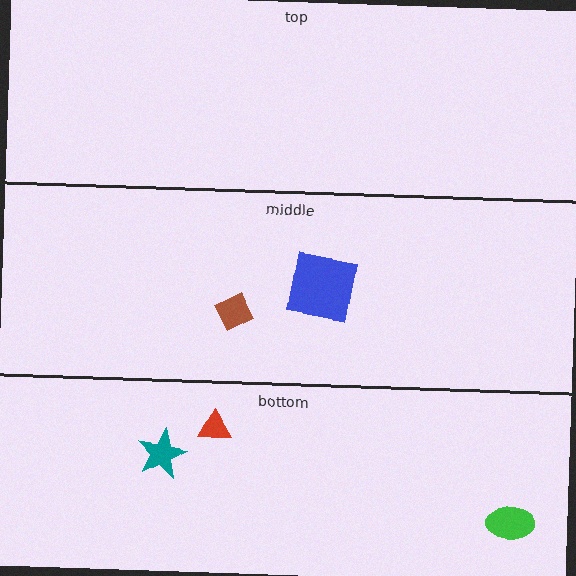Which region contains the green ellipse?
The bottom region.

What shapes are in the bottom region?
The red triangle, the teal star, the green ellipse.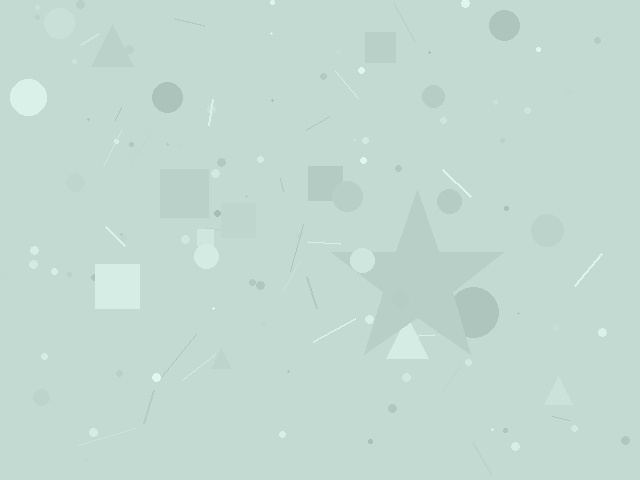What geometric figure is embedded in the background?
A star is embedded in the background.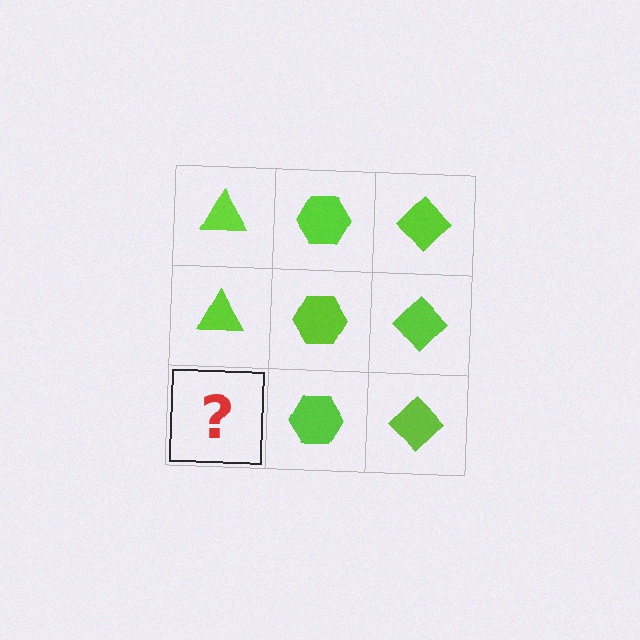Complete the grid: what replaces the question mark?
The question mark should be replaced with a lime triangle.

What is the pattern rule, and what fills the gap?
The rule is that each column has a consistent shape. The gap should be filled with a lime triangle.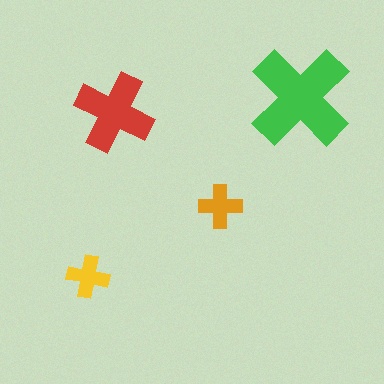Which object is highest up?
The green cross is topmost.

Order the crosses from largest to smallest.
the green one, the red one, the orange one, the yellow one.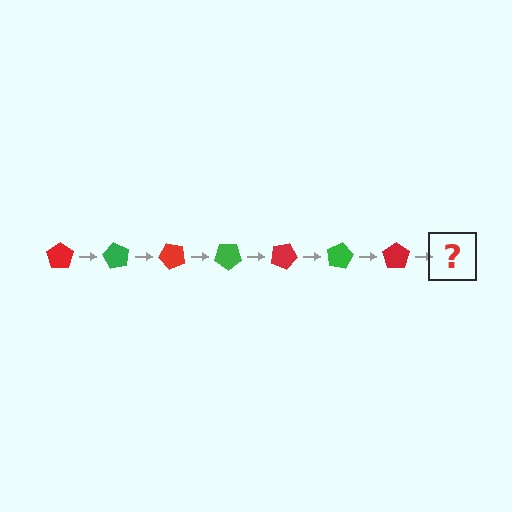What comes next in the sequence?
The next element should be a green pentagon, rotated 420 degrees from the start.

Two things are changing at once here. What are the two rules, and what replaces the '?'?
The two rules are that it rotates 60 degrees each step and the color cycles through red and green. The '?' should be a green pentagon, rotated 420 degrees from the start.